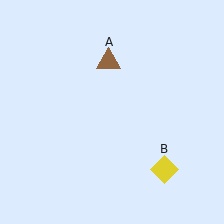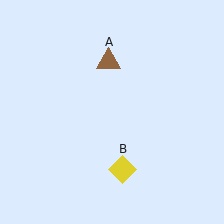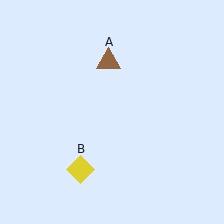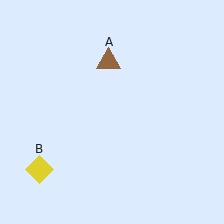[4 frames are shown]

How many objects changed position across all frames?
1 object changed position: yellow diamond (object B).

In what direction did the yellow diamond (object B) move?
The yellow diamond (object B) moved left.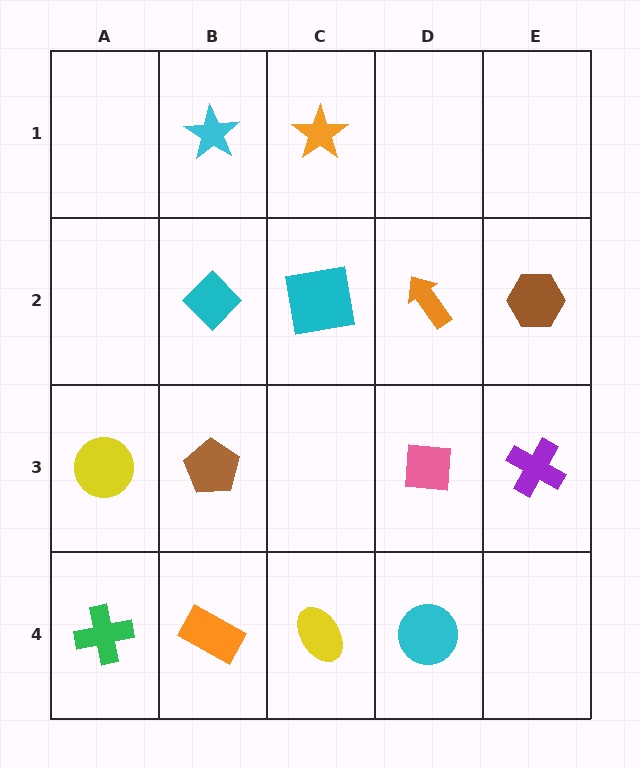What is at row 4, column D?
A cyan circle.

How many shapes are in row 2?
4 shapes.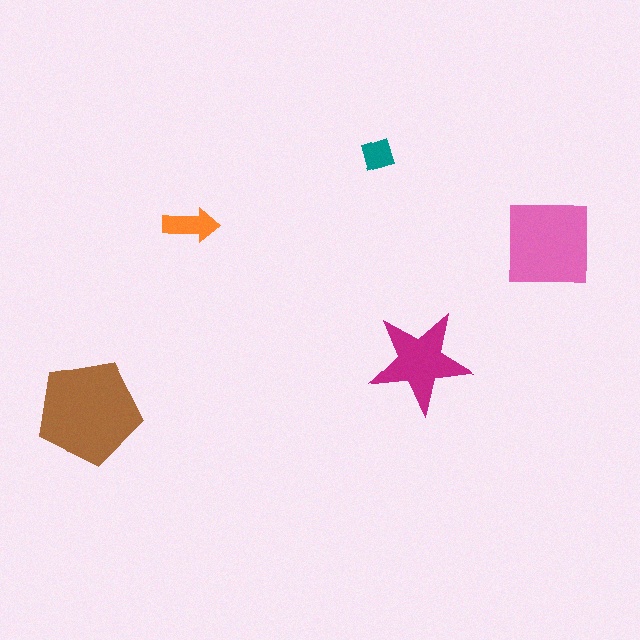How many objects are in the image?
There are 5 objects in the image.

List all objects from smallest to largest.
The teal diamond, the orange arrow, the magenta star, the pink square, the brown pentagon.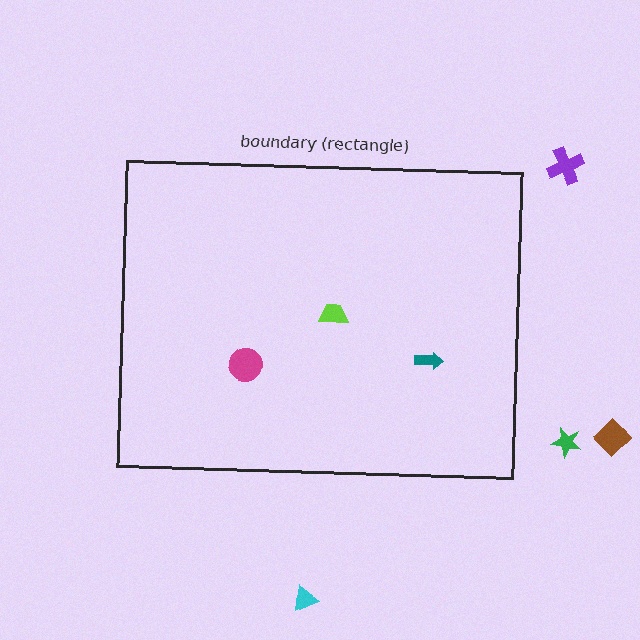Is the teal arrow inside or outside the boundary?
Inside.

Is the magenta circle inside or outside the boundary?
Inside.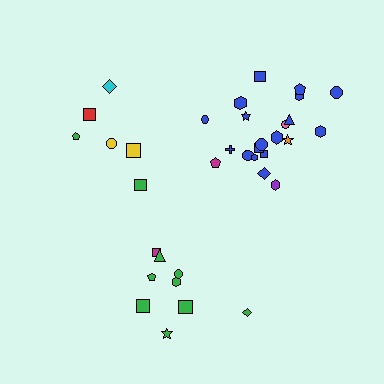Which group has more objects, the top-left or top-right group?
The top-right group.